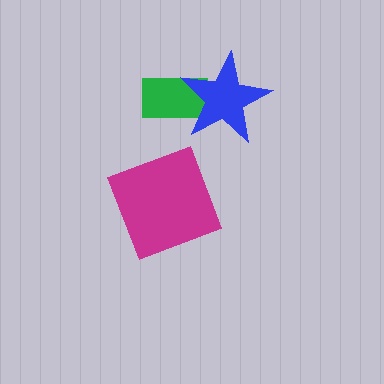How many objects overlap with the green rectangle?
1 object overlaps with the green rectangle.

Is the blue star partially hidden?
No, no other shape covers it.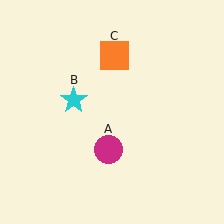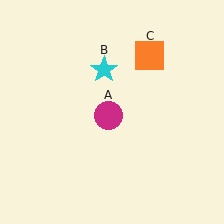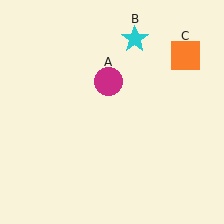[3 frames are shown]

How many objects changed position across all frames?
3 objects changed position: magenta circle (object A), cyan star (object B), orange square (object C).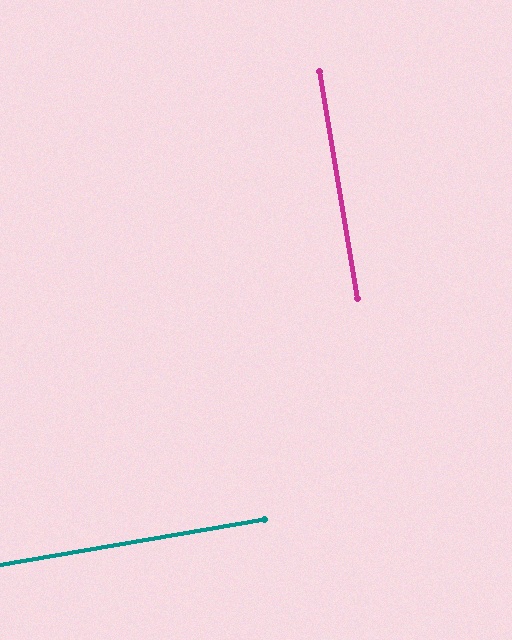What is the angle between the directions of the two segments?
Approximately 90 degrees.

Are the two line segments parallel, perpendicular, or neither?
Perpendicular — they meet at approximately 90°.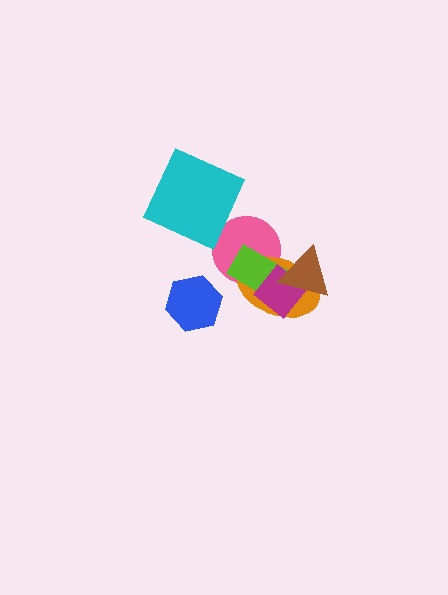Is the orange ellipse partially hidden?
Yes, it is partially covered by another shape.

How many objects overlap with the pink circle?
3 objects overlap with the pink circle.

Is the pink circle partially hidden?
Yes, it is partially covered by another shape.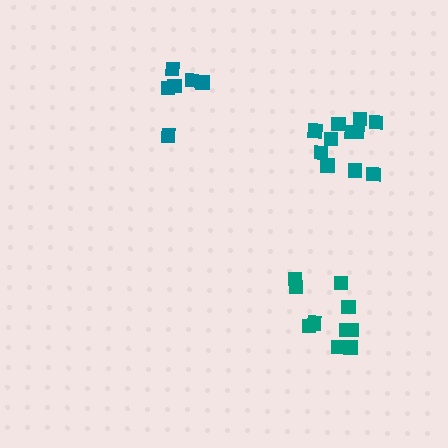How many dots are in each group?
Group 1: 11 dots, Group 2: 10 dots, Group 3: 6 dots (27 total).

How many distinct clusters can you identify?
There are 3 distinct clusters.